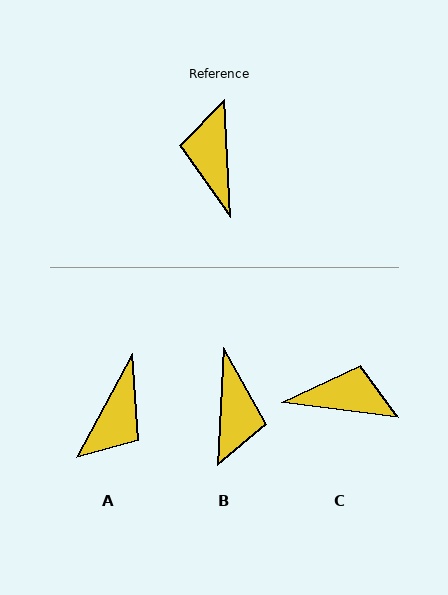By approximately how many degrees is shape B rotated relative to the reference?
Approximately 175 degrees counter-clockwise.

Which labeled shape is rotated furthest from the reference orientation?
B, about 175 degrees away.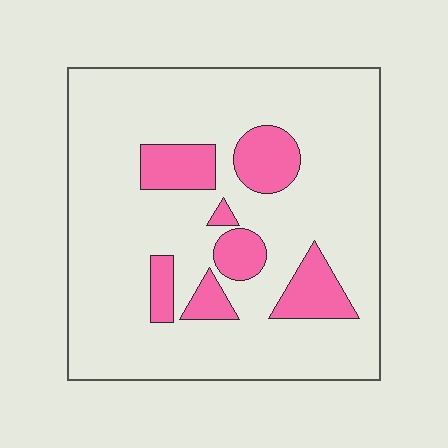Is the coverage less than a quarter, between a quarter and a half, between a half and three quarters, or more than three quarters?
Less than a quarter.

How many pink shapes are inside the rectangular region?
7.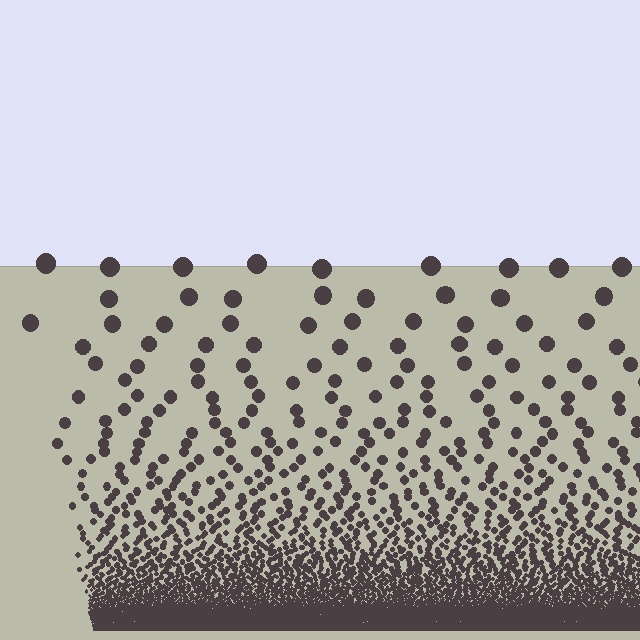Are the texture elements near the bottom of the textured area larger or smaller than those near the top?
Smaller. The gradient is inverted — elements near the bottom are smaller and denser.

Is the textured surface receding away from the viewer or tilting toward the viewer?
The surface appears to tilt toward the viewer. Texture elements get larger and sparser toward the top.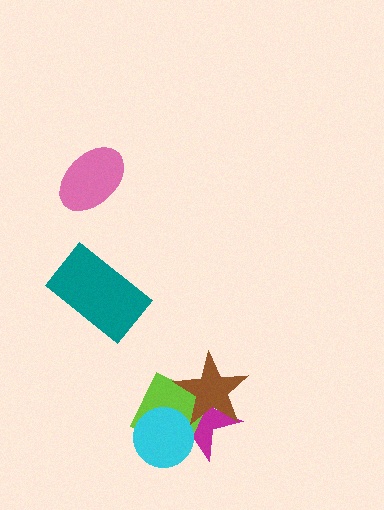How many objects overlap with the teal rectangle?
0 objects overlap with the teal rectangle.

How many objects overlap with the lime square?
3 objects overlap with the lime square.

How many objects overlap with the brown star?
2 objects overlap with the brown star.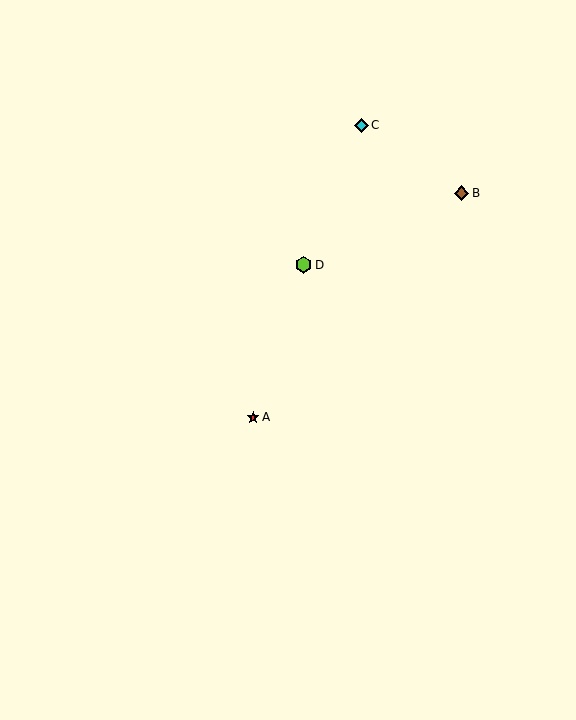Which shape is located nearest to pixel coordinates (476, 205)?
The brown diamond (labeled B) at (462, 193) is nearest to that location.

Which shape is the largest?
The lime hexagon (labeled D) is the largest.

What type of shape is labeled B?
Shape B is a brown diamond.